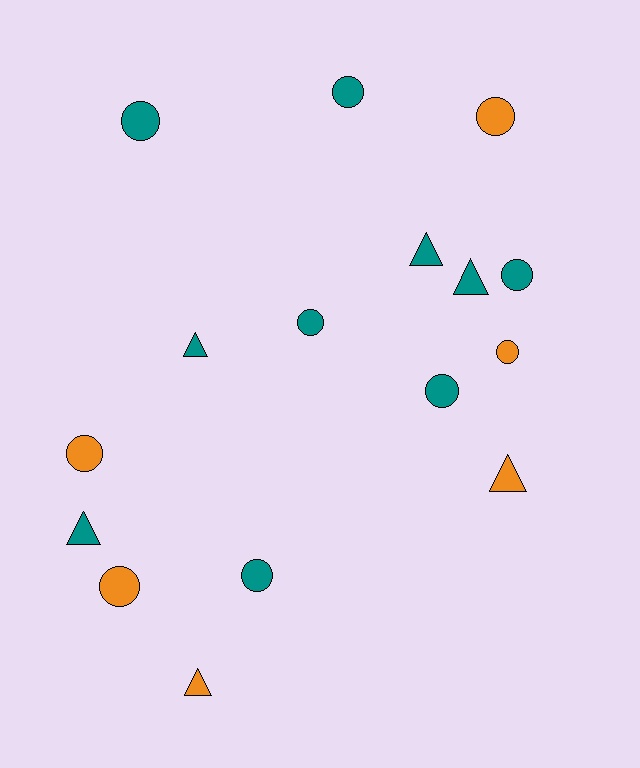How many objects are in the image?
There are 16 objects.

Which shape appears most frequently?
Circle, with 10 objects.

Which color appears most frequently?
Teal, with 10 objects.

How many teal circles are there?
There are 6 teal circles.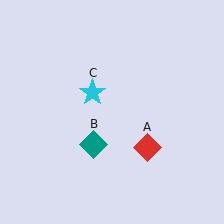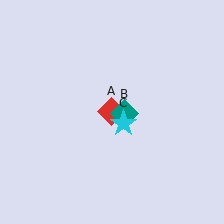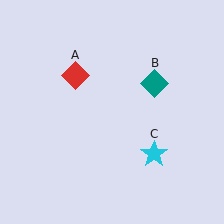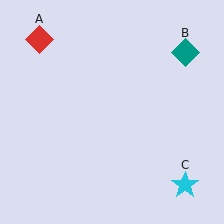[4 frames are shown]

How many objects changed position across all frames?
3 objects changed position: red diamond (object A), teal diamond (object B), cyan star (object C).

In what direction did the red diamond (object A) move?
The red diamond (object A) moved up and to the left.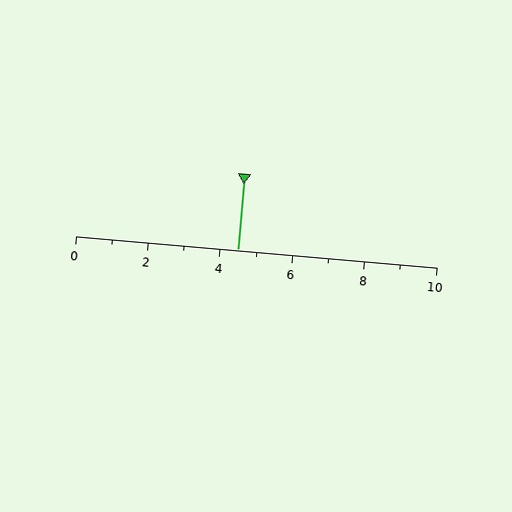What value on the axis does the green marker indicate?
The marker indicates approximately 4.5.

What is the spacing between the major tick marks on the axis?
The major ticks are spaced 2 apart.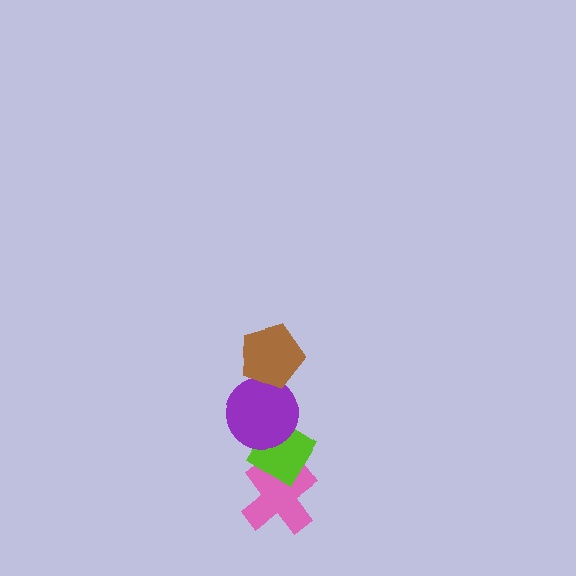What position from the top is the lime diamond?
The lime diamond is 3rd from the top.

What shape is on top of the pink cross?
The lime diamond is on top of the pink cross.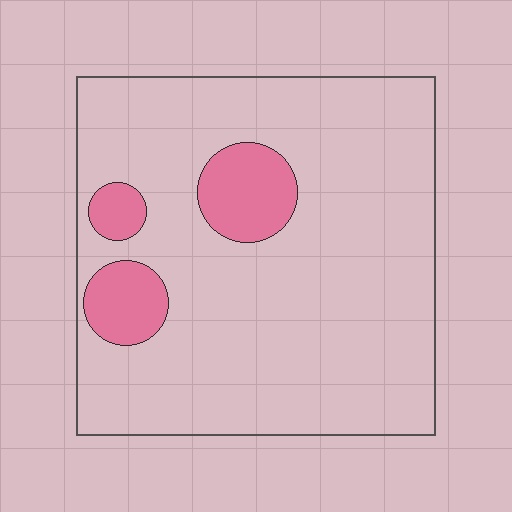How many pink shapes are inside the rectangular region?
3.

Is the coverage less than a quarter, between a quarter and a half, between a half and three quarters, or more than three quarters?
Less than a quarter.